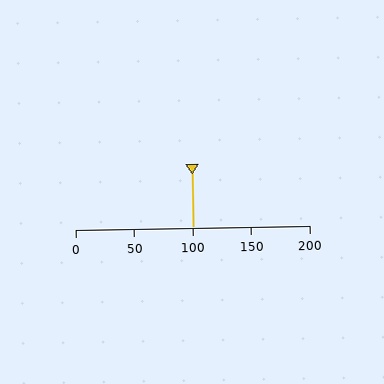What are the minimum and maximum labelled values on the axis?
The axis runs from 0 to 200.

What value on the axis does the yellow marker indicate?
The marker indicates approximately 100.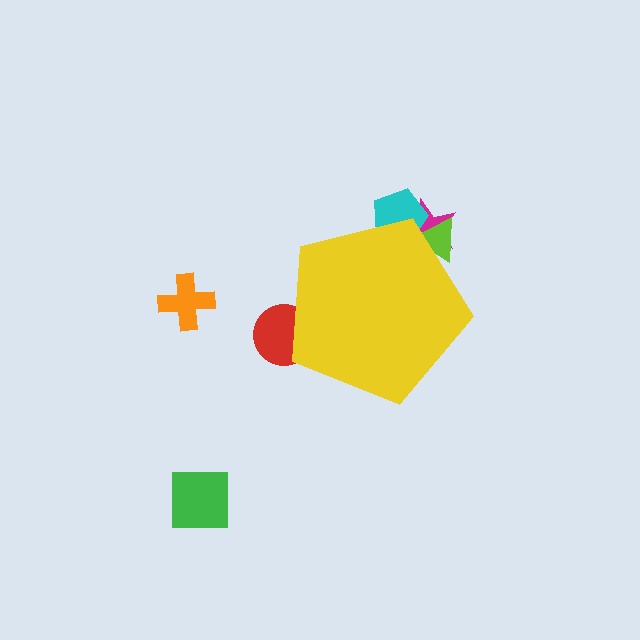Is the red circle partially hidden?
Yes, the red circle is partially hidden behind the yellow pentagon.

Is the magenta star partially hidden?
Yes, the magenta star is partially hidden behind the yellow pentagon.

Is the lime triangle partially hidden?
Yes, the lime triangle is partially hidden behind the yellow pentagon.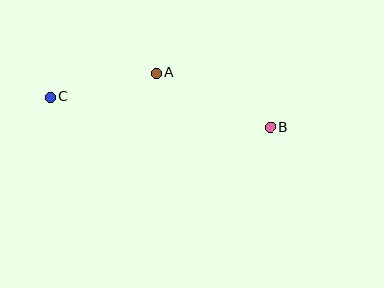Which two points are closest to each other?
Points A and C are closest to each other.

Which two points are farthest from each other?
Points B and C are farthest from each other.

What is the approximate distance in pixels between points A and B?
The distance between A and B is approximately 126 pixels.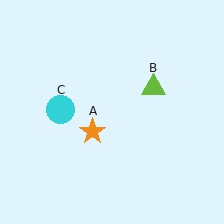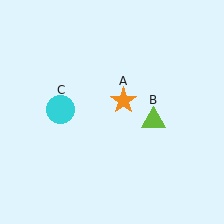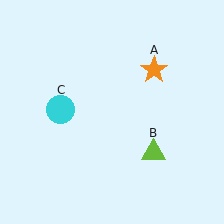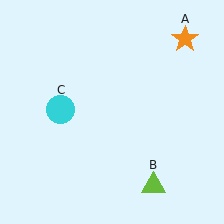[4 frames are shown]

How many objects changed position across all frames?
2 objects changed position: orange star (object A), lime triangle (object B).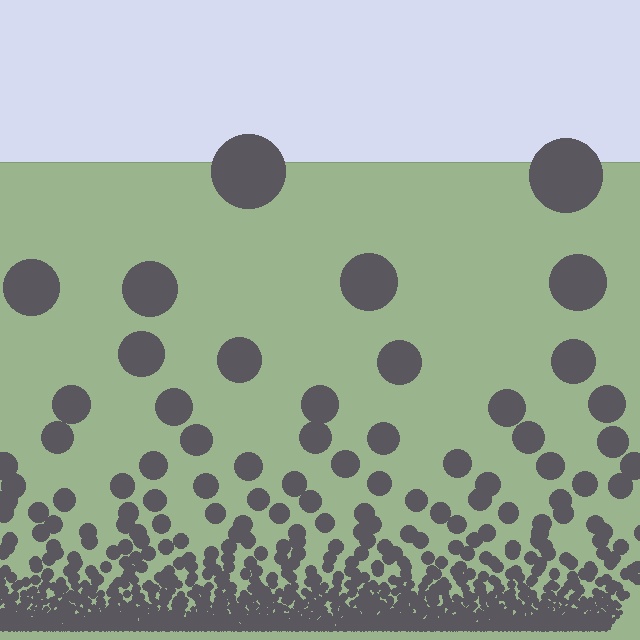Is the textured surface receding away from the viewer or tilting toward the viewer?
The surface appears to tilt toward the viewer. Texture elements get larger and sparser toward the top.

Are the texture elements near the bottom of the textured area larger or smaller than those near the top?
Smaller. The gradient is inverted — elements near the bottom are smaller and denser.